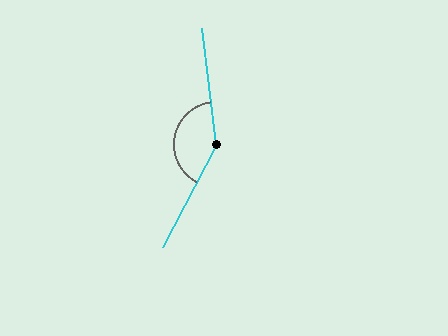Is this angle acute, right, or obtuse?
It is obtuse.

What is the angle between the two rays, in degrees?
Approximately 145 degrees.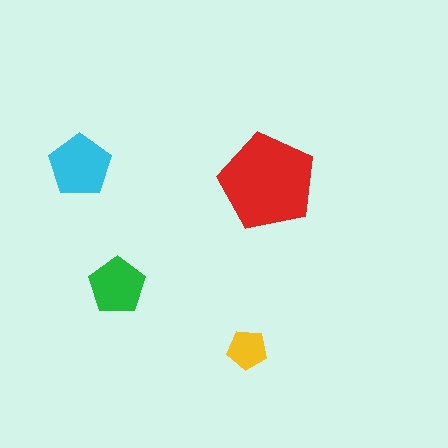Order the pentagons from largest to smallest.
the red one, the cyan one, the green one, the yellow one.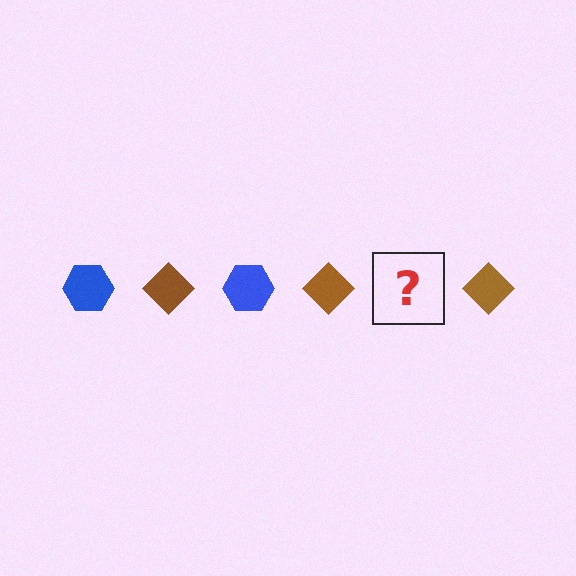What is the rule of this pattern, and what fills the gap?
The rule is that the pattern alternates between blue hexagon and brown diamond. The gap should be filled with a blue hexagon.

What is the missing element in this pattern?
The missing element is a blue hexagon.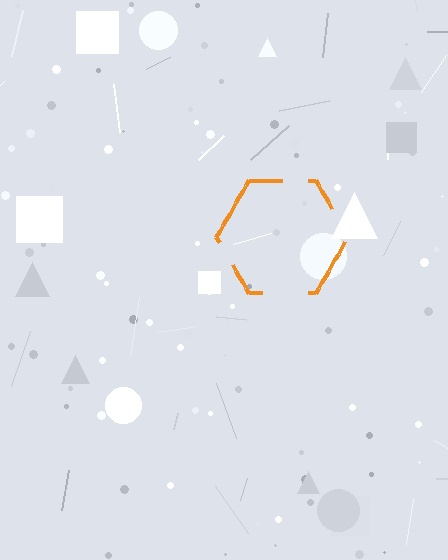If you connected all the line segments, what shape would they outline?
They would outline a hexagon.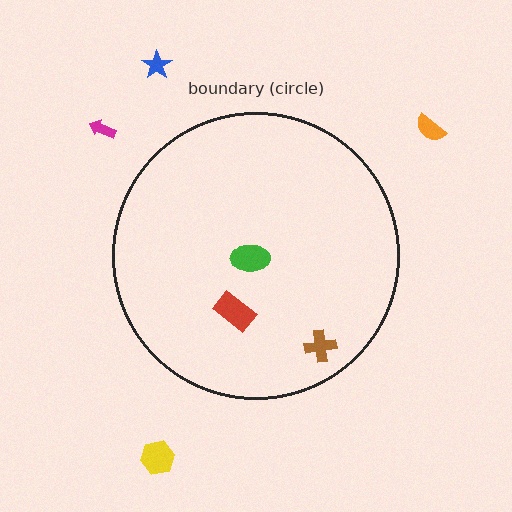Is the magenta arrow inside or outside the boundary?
Outside.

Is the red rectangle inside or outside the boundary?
Inside.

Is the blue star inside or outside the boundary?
Outside.